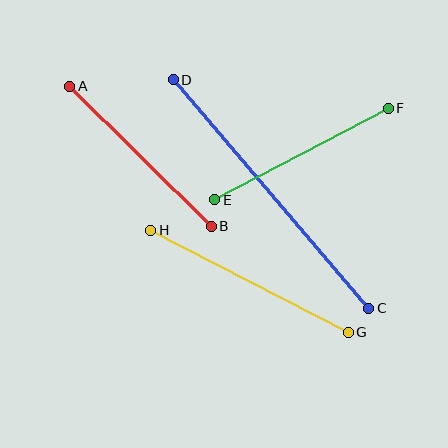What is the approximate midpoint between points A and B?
The midpoint is at approximately (140, 156) pixels.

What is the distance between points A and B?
The distance is approximately 199 pixels.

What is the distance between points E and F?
The distance is approximately 196 pixels.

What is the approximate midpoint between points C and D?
The midpoint is at approximately (271, 194) pixels.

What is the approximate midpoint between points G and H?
The midpoint is at approximately (250, 281) pixels.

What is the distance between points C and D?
The distance is approximately 301 pixels.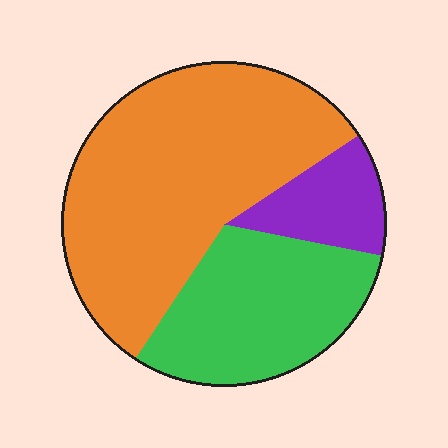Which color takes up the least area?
Purple, at roughly 10%.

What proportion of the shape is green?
Green takes up between a sixth and a third of the shape.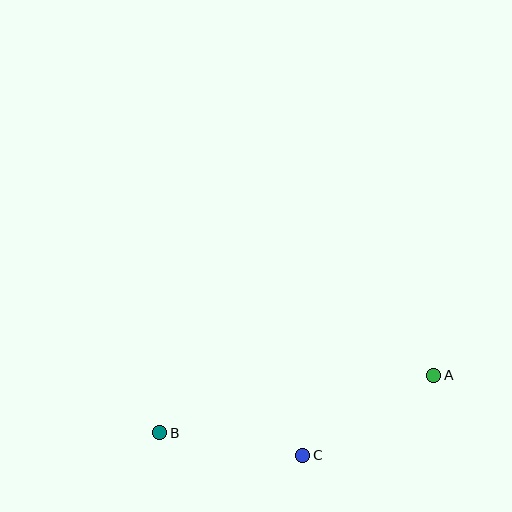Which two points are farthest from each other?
Points A and B are farthest from each other.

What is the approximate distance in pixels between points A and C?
The distance between A and C is approximately 154 pixels.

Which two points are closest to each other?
Points B and C are closest to each other.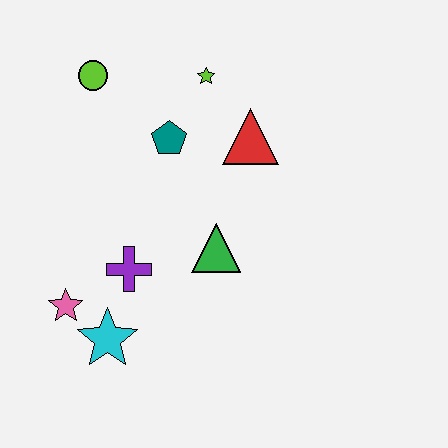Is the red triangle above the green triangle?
Yes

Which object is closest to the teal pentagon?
The lime star is closest to the teal pentagon.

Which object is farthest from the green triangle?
The lime circle is farthest from the green triangle.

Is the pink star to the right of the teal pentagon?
No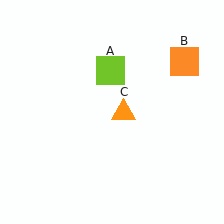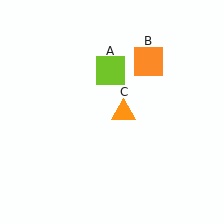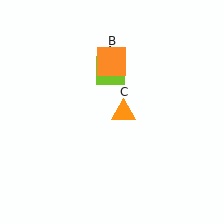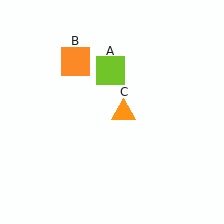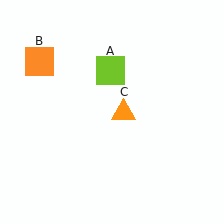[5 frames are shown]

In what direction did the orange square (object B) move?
The orange square (object B) moved left.